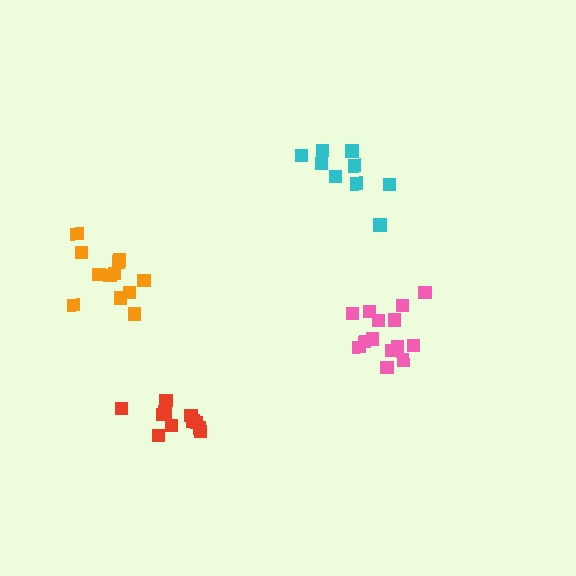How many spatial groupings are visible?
There are 4 spatial groupings.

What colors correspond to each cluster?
The clusters are colored: orange, cyan, pink, red.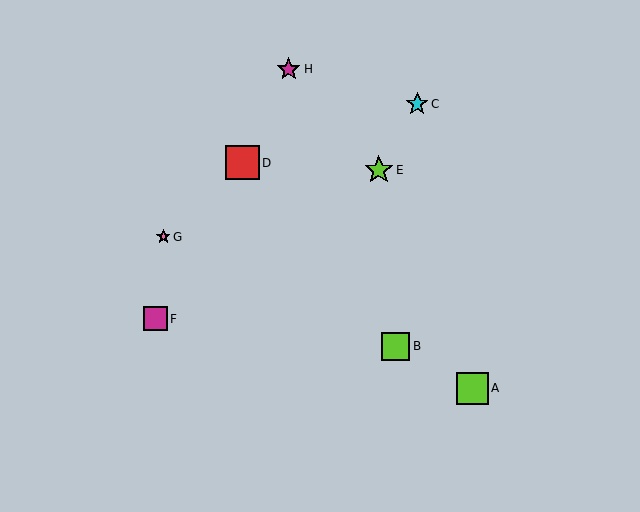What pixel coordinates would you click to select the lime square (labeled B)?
Click at (396, 346) to select the lime square B.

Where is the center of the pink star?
The center of the pink star is at (163, 237).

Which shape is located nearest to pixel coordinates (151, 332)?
The magenta square (labeled F) at (155, 319) is nearest to that location.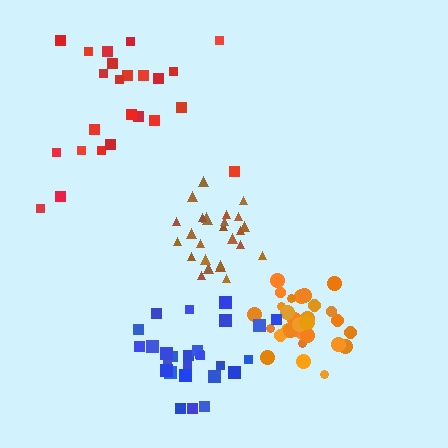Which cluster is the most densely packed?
Orange.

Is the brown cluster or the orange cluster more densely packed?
Orange.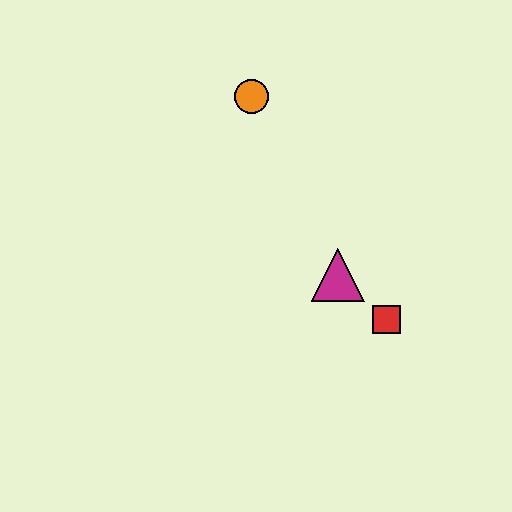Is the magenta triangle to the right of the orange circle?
Yes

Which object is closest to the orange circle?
The magenta triangle is closest to the orange circle.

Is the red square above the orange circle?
No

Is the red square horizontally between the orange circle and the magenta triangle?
No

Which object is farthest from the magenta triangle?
The orange circle is farthest from the magenta triangle.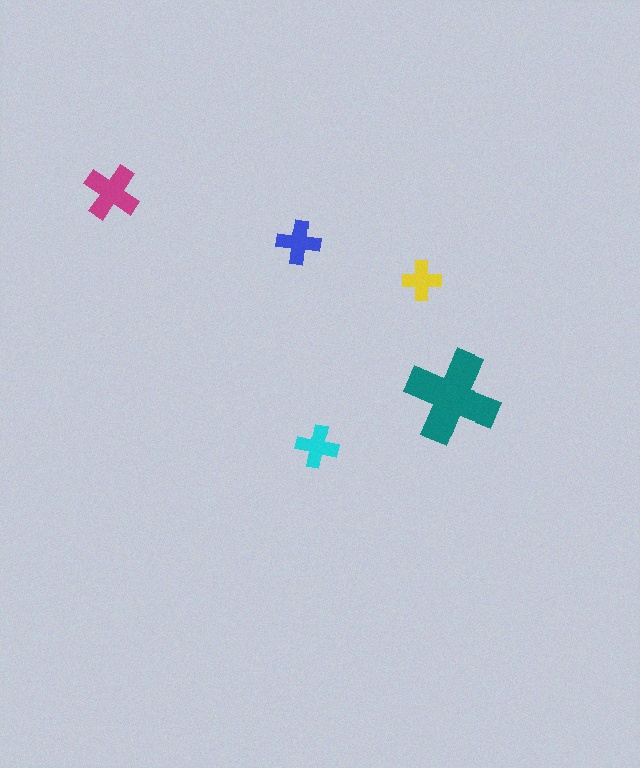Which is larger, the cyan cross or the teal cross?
The teal one.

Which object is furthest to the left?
The magenta cross is leftmost.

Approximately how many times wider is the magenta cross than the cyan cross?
About 1.5 times wider.